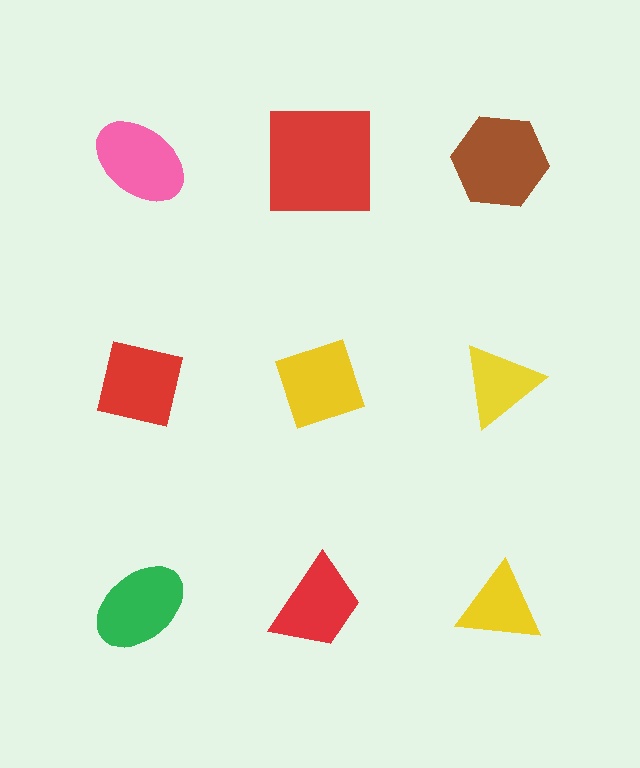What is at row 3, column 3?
A yellow triangle.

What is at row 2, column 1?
A red square.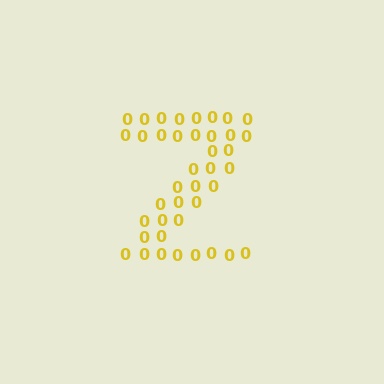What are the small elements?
The small elements are digit 0's.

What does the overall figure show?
The overall figure shows the letter Z.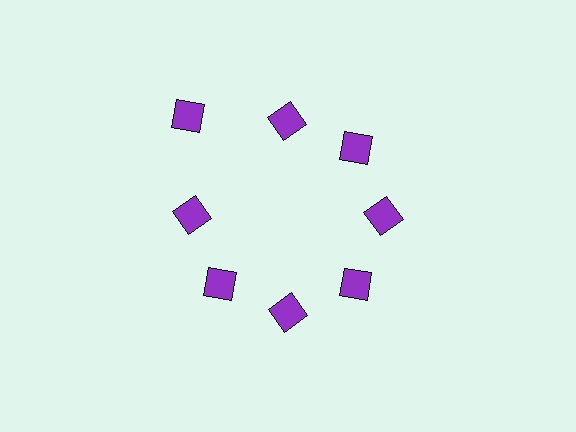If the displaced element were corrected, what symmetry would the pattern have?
It would have 8-fold rotational symmetry — the pattern would map onto itself every 45 degrees.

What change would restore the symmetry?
The symmetry would be restored by moving it inward, back onto the ring so that all 8 diamonds sit at equal angles and equal distance from the center.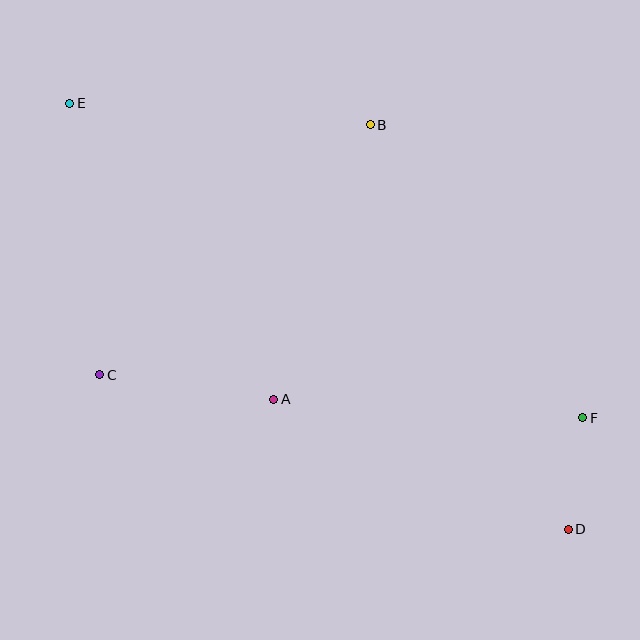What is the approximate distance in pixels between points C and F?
The distance between C and F is approximately 485 pixels.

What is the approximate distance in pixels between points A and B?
The distance between A and B is approximately 291 pixels.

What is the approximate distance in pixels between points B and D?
The distance between B and D is approximately 451 pixels.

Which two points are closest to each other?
Points D and F are closest to each other.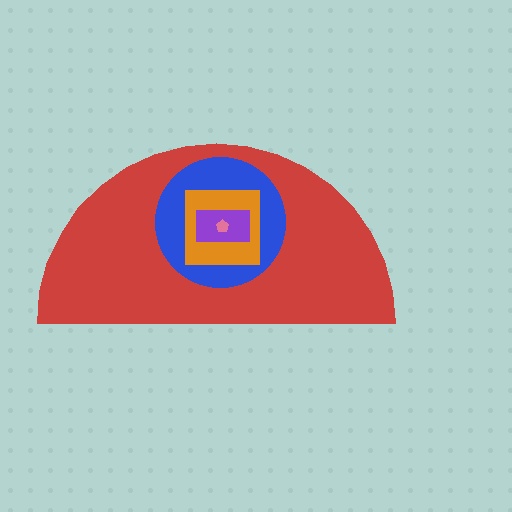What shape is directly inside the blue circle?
The orange square.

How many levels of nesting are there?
5.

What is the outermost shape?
The red semicircle.